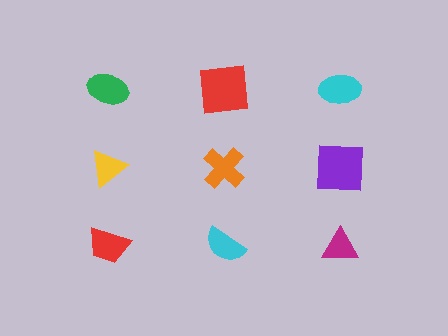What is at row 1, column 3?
A cyan ellipse.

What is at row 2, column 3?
A purple square.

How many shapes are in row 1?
3 shapes.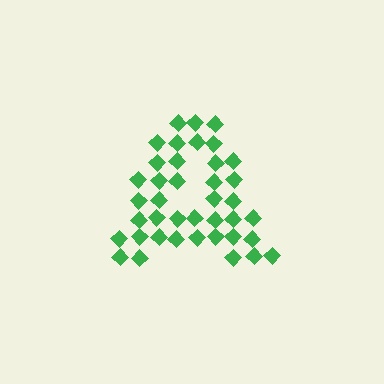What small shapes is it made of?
It is made of small diamonds.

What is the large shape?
The large shape is the letter A.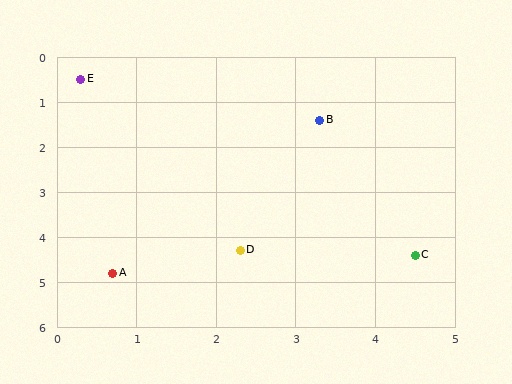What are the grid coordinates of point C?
Point C is at approximately (4.5, 4.4).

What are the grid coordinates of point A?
Point A is at approximately (0.7, 4.8).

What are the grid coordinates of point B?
Point B is at approximately (3.3, 1.4).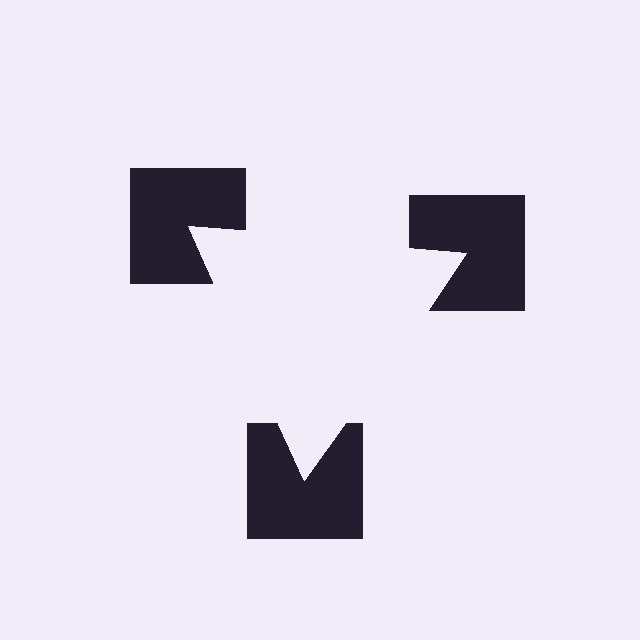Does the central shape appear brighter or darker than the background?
It typically appears slightly brighter than the background, even though no actual brightness change is drawn.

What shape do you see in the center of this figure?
An illusory triangle — its edges are inferred from the aligned wedge cuts in the notched squares, not physically drawn.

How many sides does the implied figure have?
3 sides.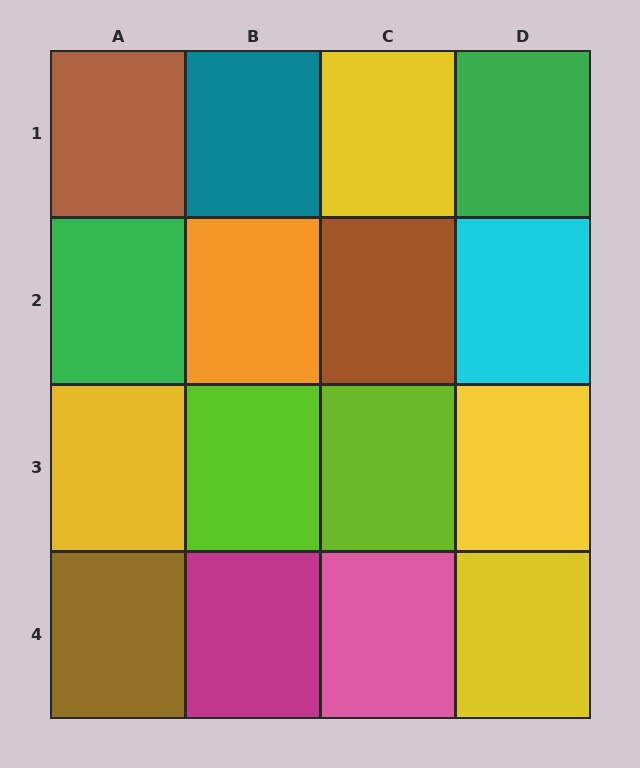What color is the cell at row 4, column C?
Pink.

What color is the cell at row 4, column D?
Yellow.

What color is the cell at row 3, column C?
Lime.